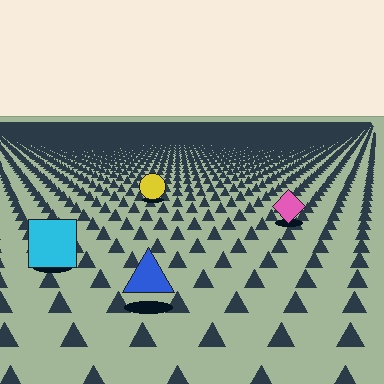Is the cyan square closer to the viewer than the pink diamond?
Yes. The cyan square is closer — you can tell from the texture gradient: the ground texture is coarser near it.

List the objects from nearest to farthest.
From nearest to farthest: the blue triangle, the cyan square, the pink diamond, the yellow circle.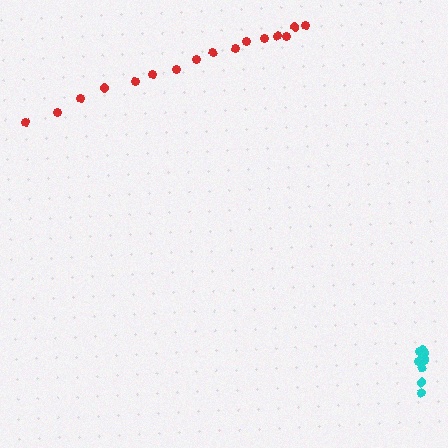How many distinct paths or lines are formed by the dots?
There are 2 distinct paths.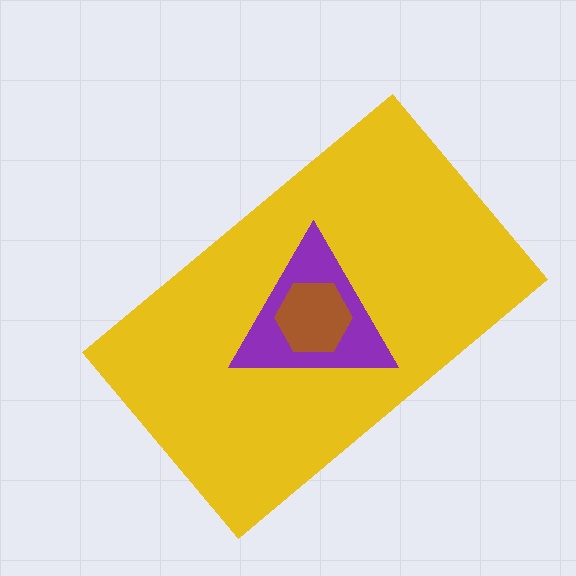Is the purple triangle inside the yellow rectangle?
Yes.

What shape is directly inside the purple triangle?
The brown hexagon.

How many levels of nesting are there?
3.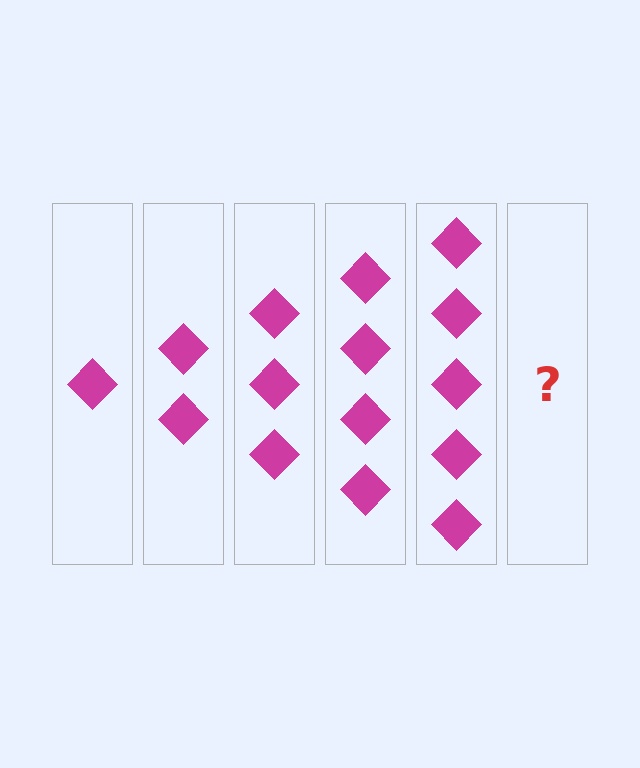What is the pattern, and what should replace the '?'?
The pattern is that each step adds one more diamond. The '?' should be 6 diamonds.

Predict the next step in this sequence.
The next step is 6 diamonds.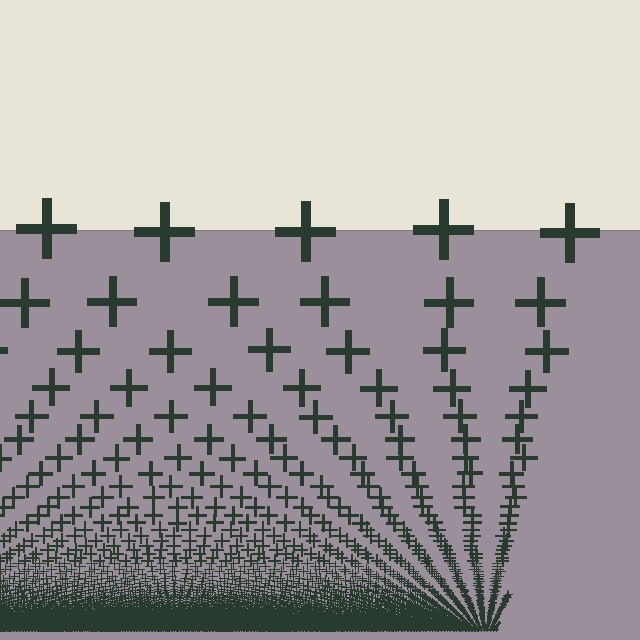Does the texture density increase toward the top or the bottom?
Density increases toward the bottom.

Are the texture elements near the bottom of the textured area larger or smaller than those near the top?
Smaller. The gradient is inverted — elements near the bottom are smaller and denser.